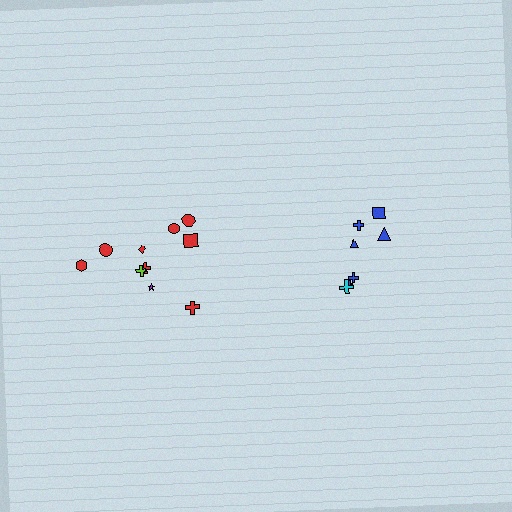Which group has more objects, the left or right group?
The left group.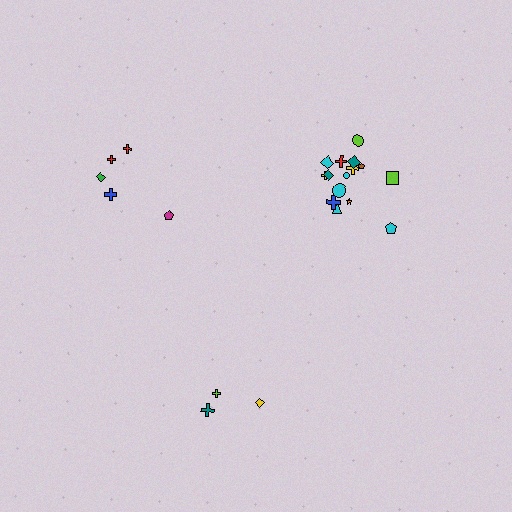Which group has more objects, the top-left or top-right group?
The top-right group.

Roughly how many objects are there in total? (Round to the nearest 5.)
Roughly 25 objects in total.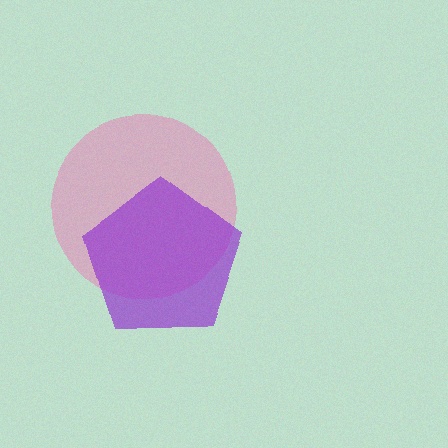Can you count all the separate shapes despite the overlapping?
Yes, there are 2 separate shapes.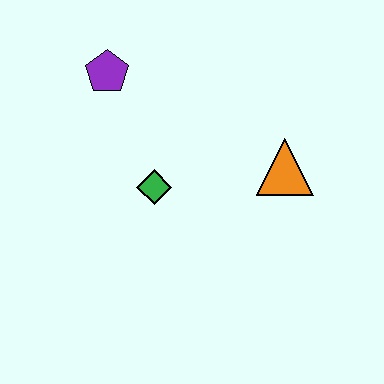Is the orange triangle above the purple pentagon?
No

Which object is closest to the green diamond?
The purple pentagon is closest to the green diamond.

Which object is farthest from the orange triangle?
The purple pentagon is farthest from the orange triangle.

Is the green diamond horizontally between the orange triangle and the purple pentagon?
Yes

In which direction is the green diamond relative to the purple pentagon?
The green diamond is below the purple pentagon.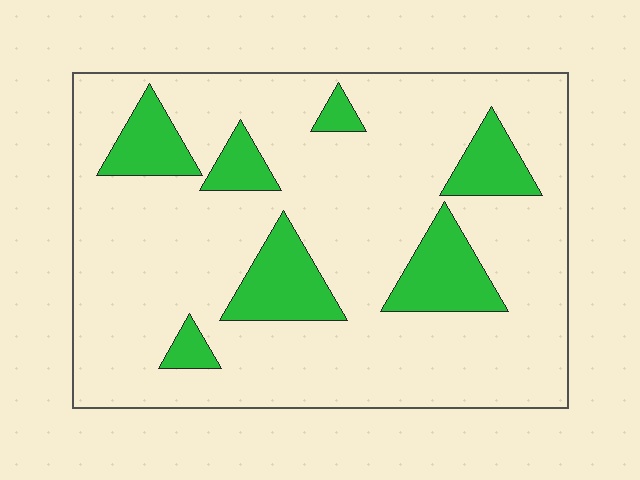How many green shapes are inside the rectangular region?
7.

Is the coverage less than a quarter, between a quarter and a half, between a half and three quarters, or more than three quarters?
Less than a quarter.